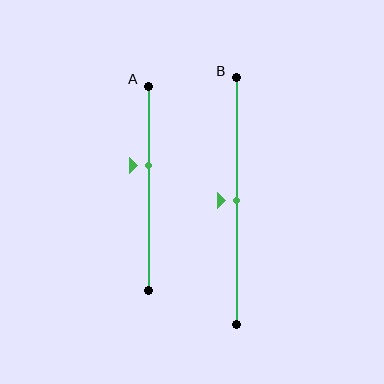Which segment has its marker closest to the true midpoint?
Segment B has its marker closest to the true midpoint.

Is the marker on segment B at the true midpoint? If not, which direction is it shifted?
Yes, the marker on segment B is at the true midpoint.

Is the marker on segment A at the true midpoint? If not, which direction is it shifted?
No, the marker on segment A is shifted upward by about 11% of the segment length.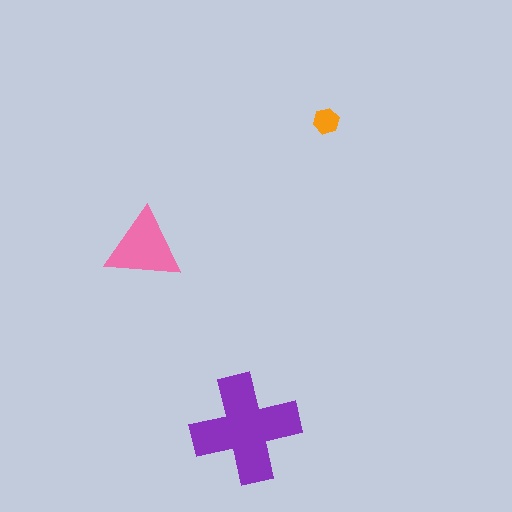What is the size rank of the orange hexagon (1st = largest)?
3rd.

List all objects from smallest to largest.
The orange hexagon, the pink triangle, the purple cross.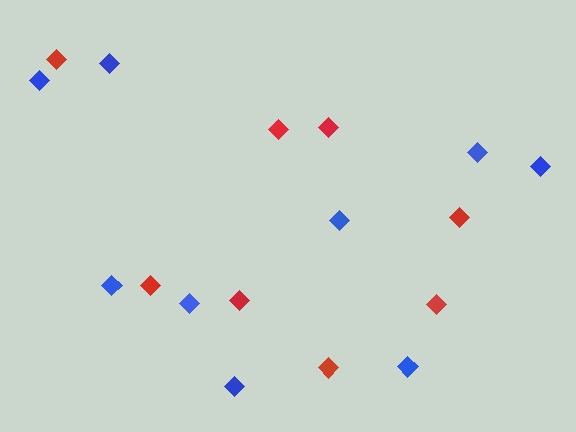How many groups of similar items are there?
There are 2 groups: one group of red diamonds (8) and one group of blue diamonds (9).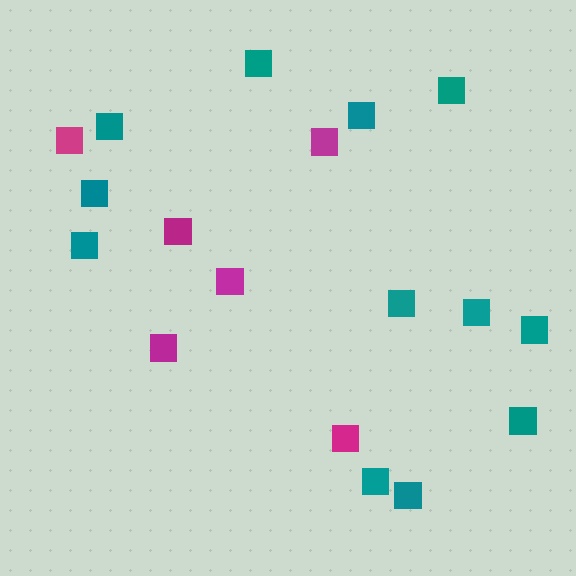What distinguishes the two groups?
There are 2 groups: one group of magenta squares (6) and one group of teal squares (12).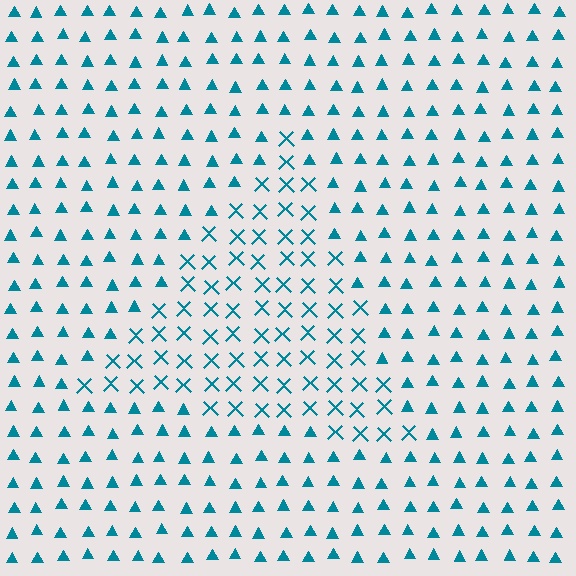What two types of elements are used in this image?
The image uses X marks inside the triangle region and triangles outside it.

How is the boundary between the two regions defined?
The boundary is defined by a change in element shape: X marks inside vs. triangles outside. All elements share the same color and spacing.